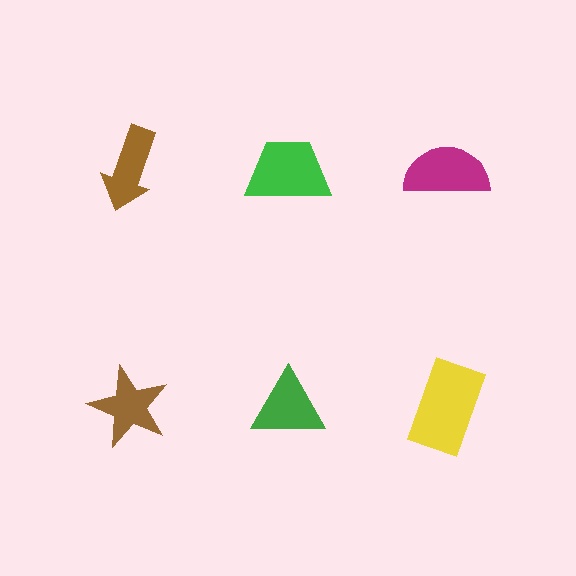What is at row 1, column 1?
A brown arrow.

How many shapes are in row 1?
3 shapes.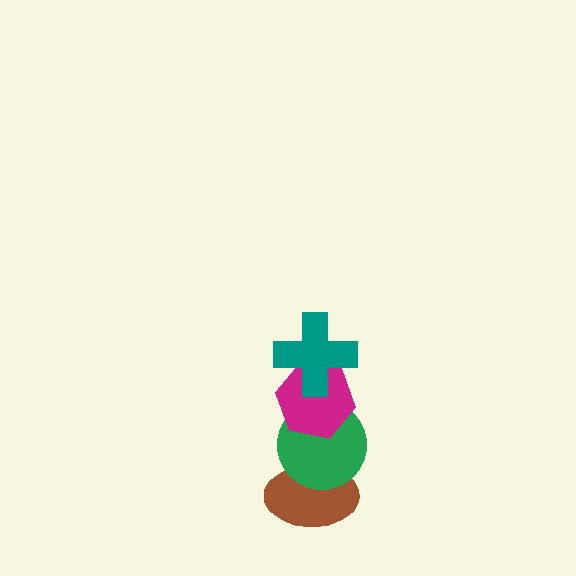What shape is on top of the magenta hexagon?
The teal cross is on top of the magenta hexagon.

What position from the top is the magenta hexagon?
The magenta hexagon is 2nd from the top.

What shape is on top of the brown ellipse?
The green circle is on top of the brown ellipse.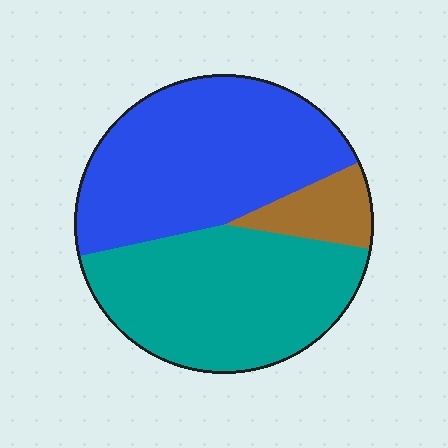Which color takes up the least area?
Brown, at roughly 10%.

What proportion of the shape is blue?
Blue covers around 45% of the shape.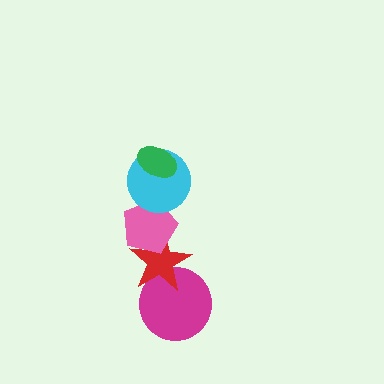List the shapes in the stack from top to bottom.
From top to bottom: the green ellipse, the cyan circle, the pink pentagon, the red star, the magenta circle.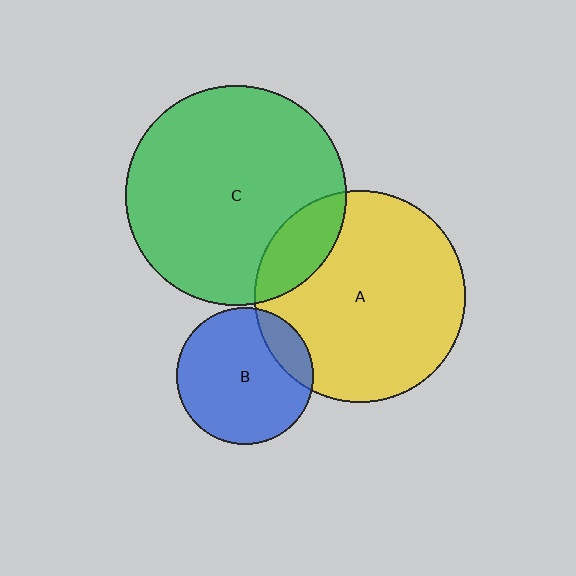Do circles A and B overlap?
Yes.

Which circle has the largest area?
Circle C (green).